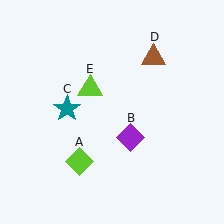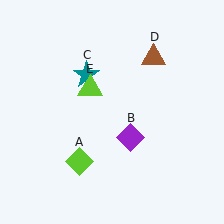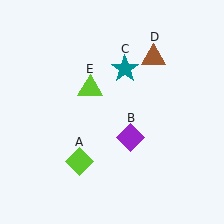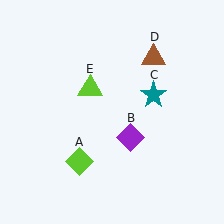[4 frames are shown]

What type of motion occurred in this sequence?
The teal star (object C) rotated clockwise around the center of the scene.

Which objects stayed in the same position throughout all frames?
Lime diamond (object A) and purple diamond (object B) and brown triangle (object D) and lime triangle (object E) remained stationary.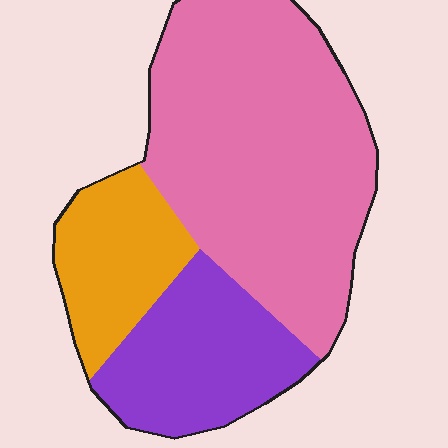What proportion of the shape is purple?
Purple covers 24% of the shape.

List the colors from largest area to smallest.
From largest to smallest: pink, purple, orange.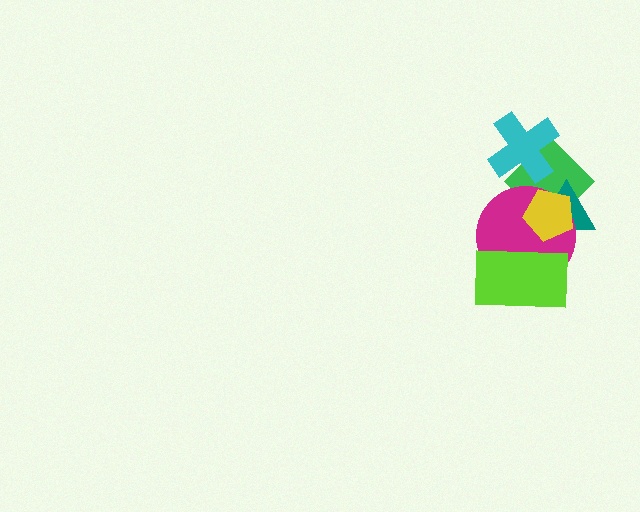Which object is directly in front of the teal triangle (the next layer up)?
The magenta circle is directly in front of the teal triangle.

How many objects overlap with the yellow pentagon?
3 objects overlap with the yellow pentagon.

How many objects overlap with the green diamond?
4 objects overlap with the green diamond.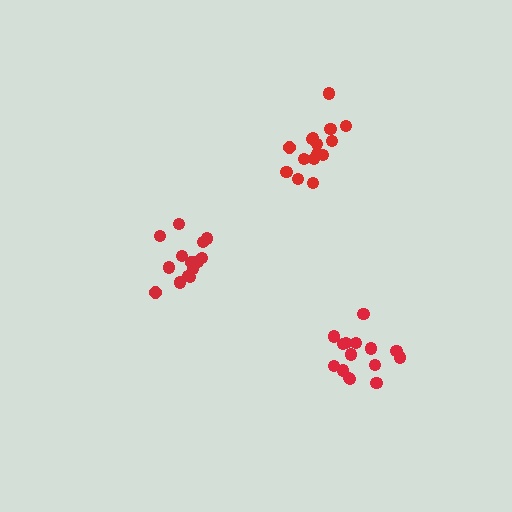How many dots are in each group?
Group 1: 14 dots, Group 2: 15 dots, Group 3: 15 dots (44 total).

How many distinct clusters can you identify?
There are 3 distinct clusters.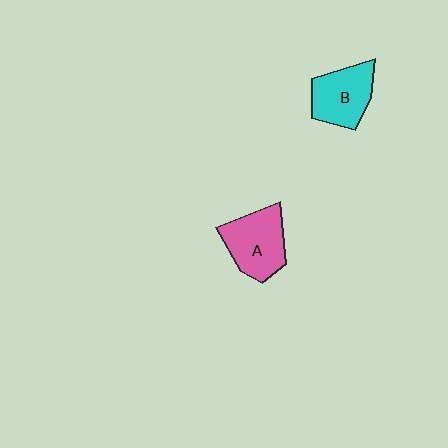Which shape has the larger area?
Shape A (pink).